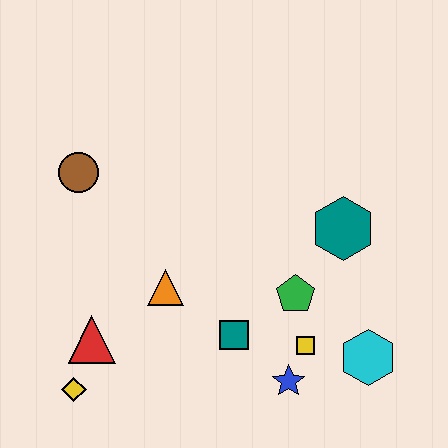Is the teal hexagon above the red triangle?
Yes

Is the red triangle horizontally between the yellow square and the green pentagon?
No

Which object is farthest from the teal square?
The brown circle is farthest from the teal square.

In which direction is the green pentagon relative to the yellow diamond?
The green pentagon is to the right of the yellow diamond.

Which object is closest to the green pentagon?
The yellow square is closest to the green pentagon.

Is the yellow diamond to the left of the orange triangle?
Yes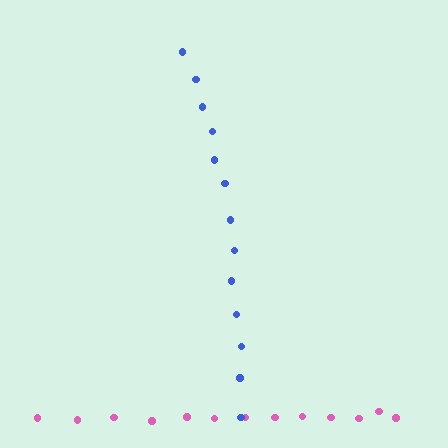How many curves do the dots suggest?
There are 2 distinct paths.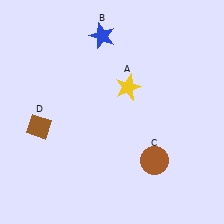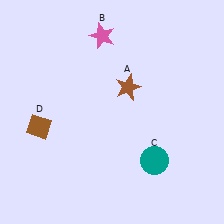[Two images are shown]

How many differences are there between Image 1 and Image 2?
There are 3 differences between the two images.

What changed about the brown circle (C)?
In Image 1, C is brown. In Image 2, it changed to teal.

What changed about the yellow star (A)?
In Image 1, A is yellow. In Image 2, it changed to brown.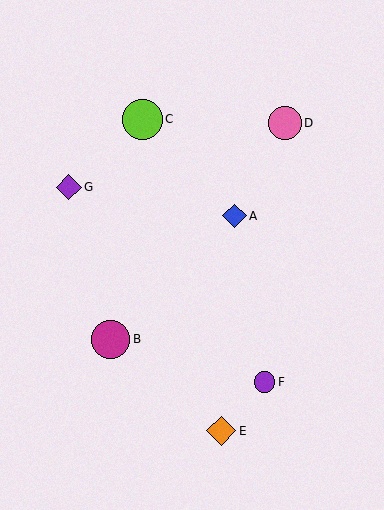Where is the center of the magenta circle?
The center of the magenta circle is at (111, 339).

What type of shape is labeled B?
Shape B is a magenta circle.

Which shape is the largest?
The lime circle (labeled C) is the largest.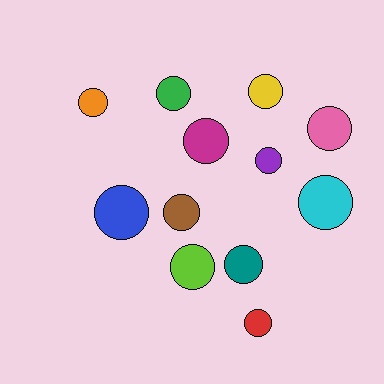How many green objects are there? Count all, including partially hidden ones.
There is 1 green object.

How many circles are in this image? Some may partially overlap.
There are 12 circles.